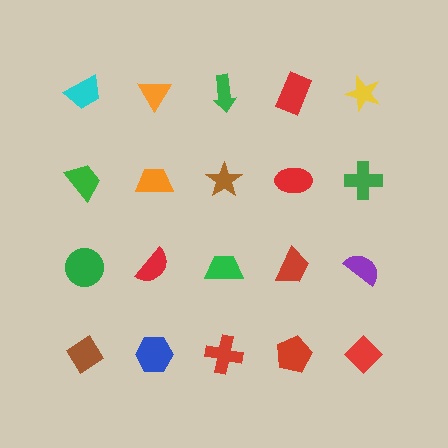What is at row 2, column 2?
An orange trapezoid.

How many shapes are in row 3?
5 shapes.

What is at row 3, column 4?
A red trapezoid.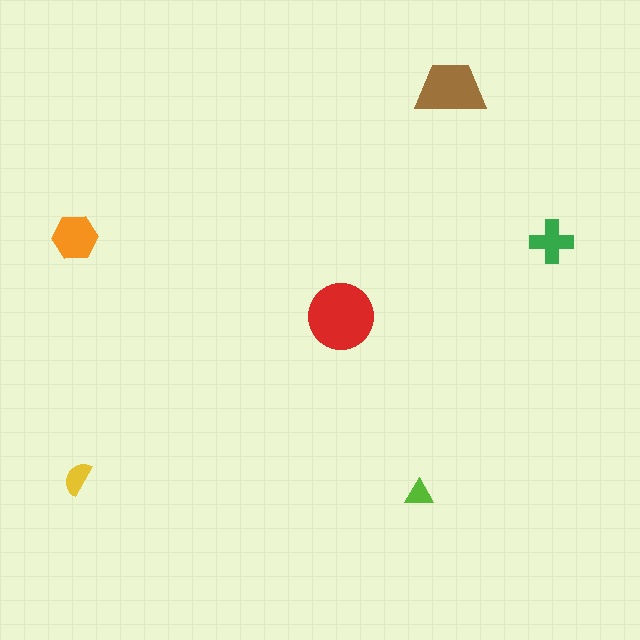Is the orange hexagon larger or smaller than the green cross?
Larger.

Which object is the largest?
The red circle.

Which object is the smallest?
The lime triangle.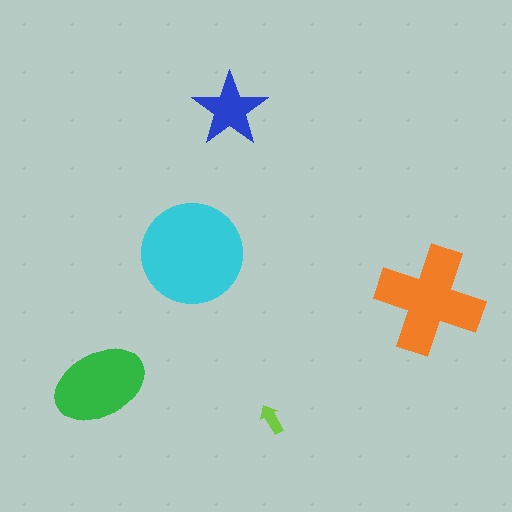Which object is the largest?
The cyan circle.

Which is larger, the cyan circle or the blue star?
The cyan circle.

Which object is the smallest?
The lime arrow.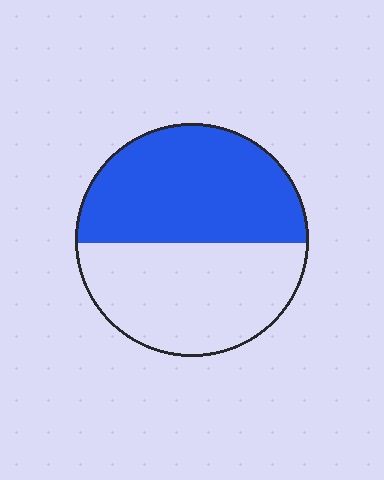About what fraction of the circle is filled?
About one half (1/2).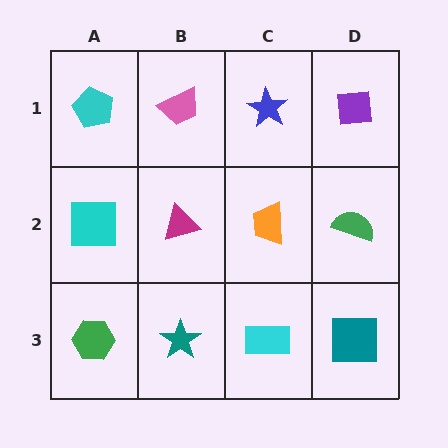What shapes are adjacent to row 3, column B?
A magenta triangle (row 2, column B), a green hexagon (row 3, column A), a cyan rectangle (row 3, column C).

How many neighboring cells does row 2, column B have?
4.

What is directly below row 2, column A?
A green hexagon.